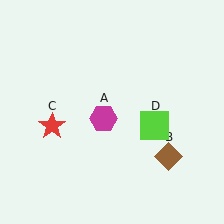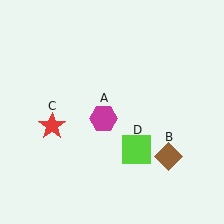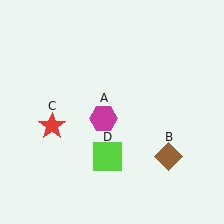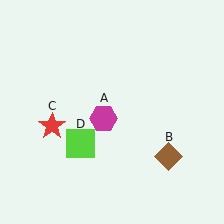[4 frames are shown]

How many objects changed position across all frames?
1 object changed position: lime square (object D).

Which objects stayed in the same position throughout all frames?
Magenta hexagon (object A) and brown diamond (object B) and red star (object C) remained stationary.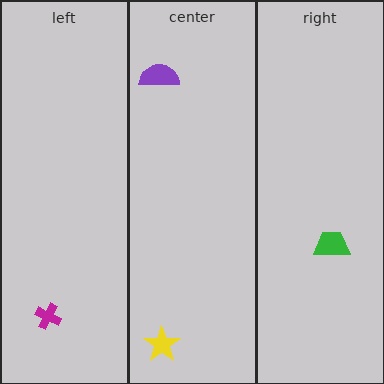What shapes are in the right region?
The green trapezoid.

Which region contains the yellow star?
The center region.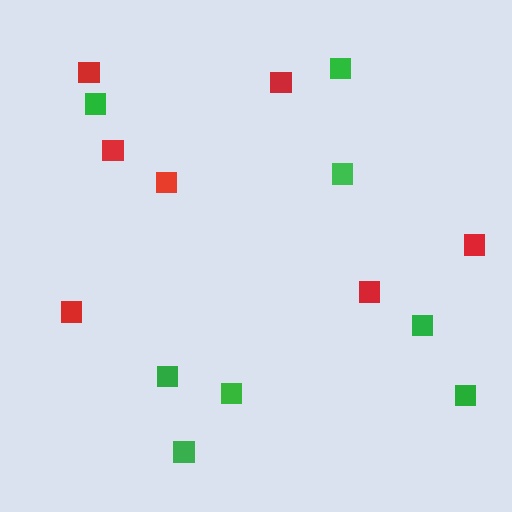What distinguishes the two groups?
There are 2 groups: one group of red squares (7) and one group of green squares (8).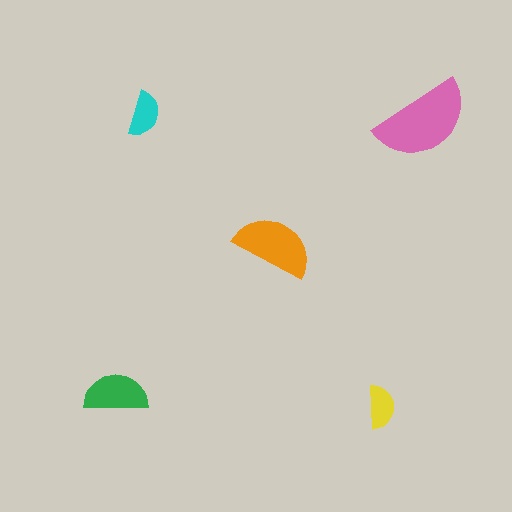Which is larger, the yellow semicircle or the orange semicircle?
The orange one.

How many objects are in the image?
There are 5 objects in the image.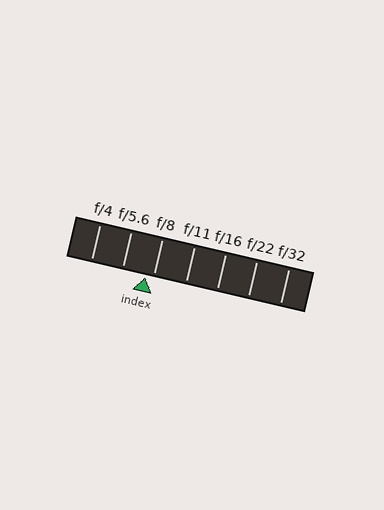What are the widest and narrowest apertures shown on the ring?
The widest aperture shown is f/4 and the narrowest is f/32.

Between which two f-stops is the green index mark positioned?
The index mark is between f/5.6 and f/8.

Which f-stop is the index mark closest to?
The index mark is closest to f/8.